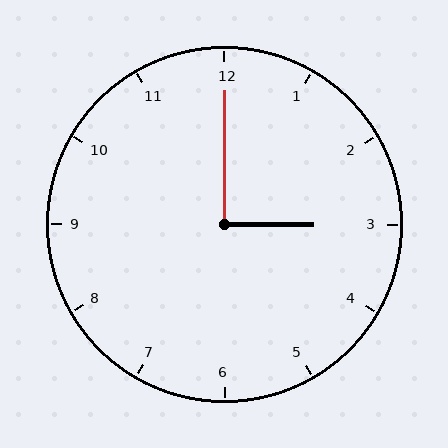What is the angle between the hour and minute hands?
Approximately 90 degrees.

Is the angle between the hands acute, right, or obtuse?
It is right.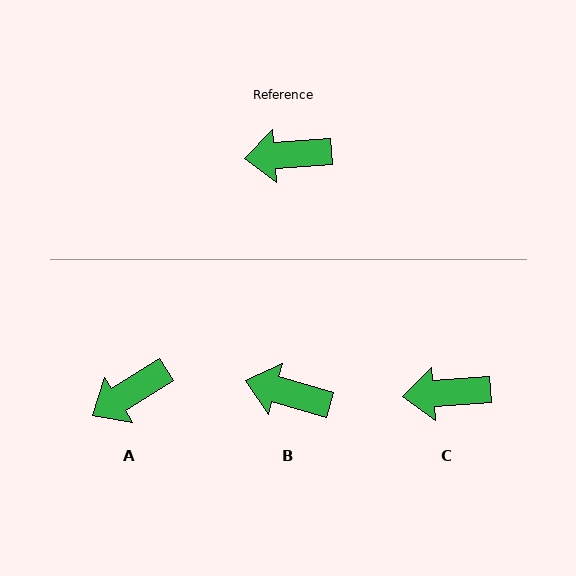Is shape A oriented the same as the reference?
No, it is off by about 27 degrees.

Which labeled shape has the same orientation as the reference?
C.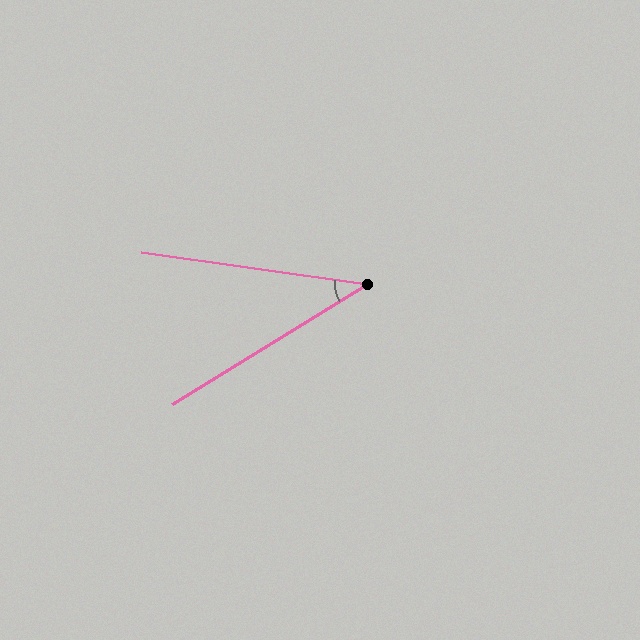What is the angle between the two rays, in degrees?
Approximately 40 degrees.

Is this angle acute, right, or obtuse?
It is acute.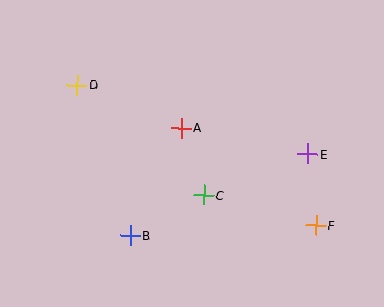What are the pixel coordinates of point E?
Point E is at (308, 154).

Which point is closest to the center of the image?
Point A at (181, 128) is closest to the center.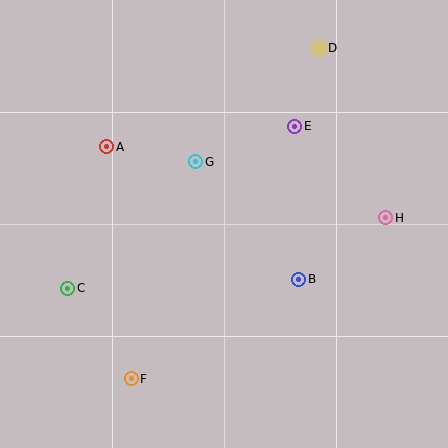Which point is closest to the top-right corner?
Point D is closest to the top-right corner.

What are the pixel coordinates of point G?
Point G is at (196, 162).